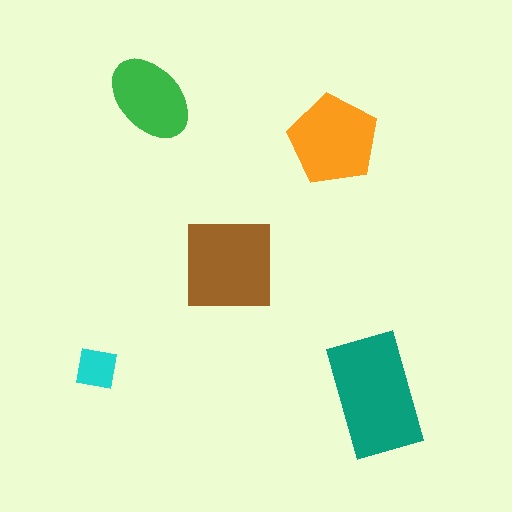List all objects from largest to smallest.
The teal rectangle, the brown square, the orange pentagon, the green ellipse, the cyan square.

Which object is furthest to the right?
The teal rectangle is rightmost.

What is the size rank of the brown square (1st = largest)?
2nd.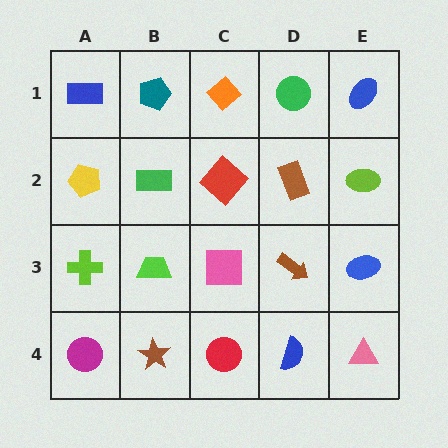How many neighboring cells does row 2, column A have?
3.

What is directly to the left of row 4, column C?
A brown star.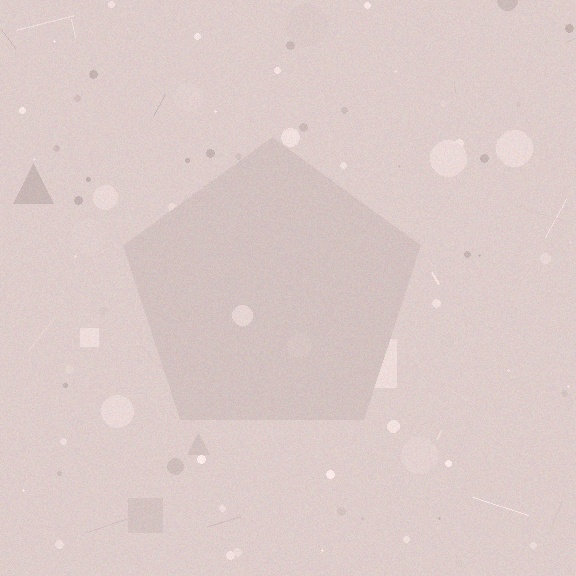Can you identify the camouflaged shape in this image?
The camouflaged shape is a pentagon.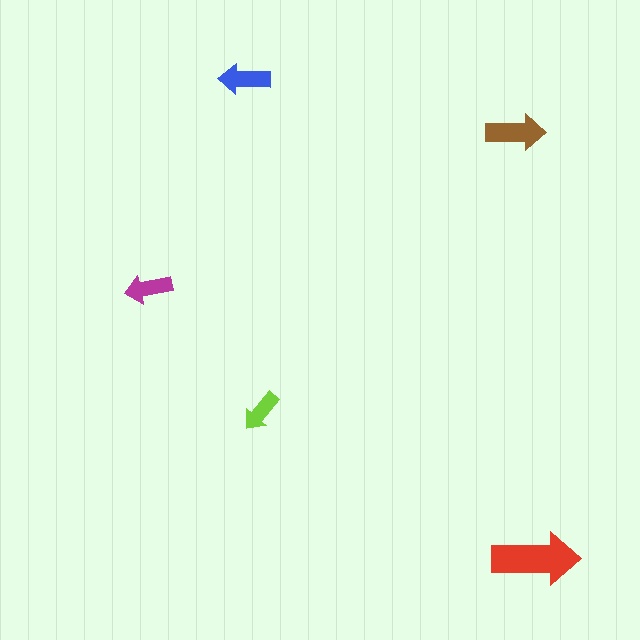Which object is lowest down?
The red arrow is bottommost.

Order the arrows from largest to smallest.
the red one, the brown one, the blue one, the magenta one, the lime one.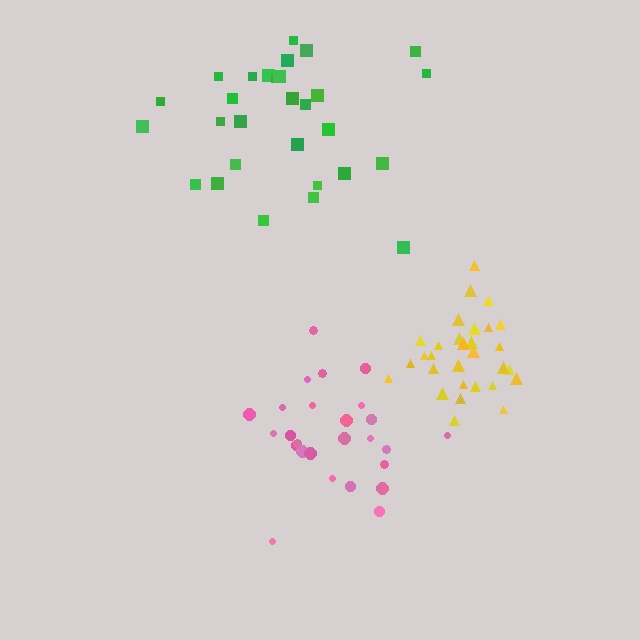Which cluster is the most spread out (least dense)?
Green.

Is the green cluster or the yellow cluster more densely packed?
Yellow.